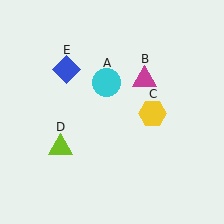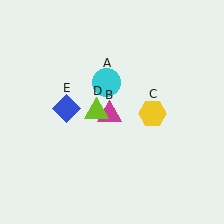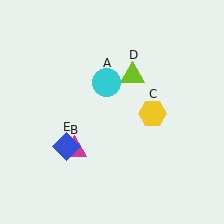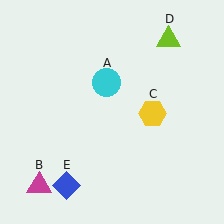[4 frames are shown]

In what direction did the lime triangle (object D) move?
The lime triangle (object D) moved up and to the right.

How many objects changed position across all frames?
3 objects changed position: magenta triangle (object B), lime triangle (object D), blue diamond (object E).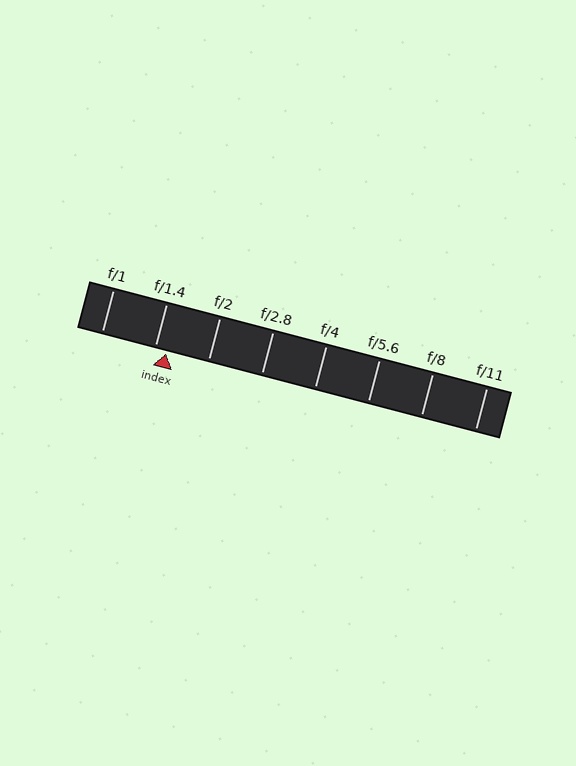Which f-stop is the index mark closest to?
The index mark is closest to f/1.4.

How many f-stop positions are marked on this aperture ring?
There are 8 f-stop positions marked.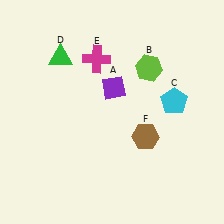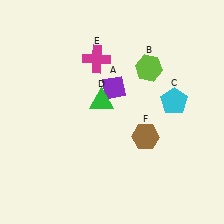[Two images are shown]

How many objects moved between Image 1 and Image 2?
1 object moved between the two images.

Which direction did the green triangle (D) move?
The green triangle (D) moved down.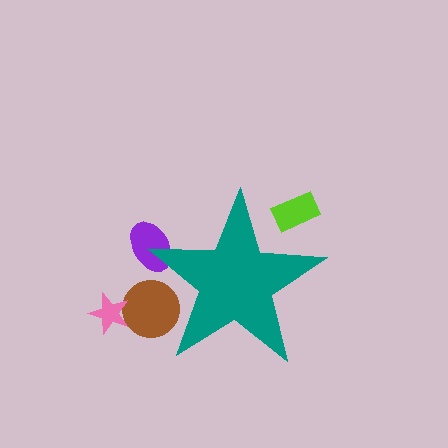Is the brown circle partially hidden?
Yes, the brown circle is partially hidden behind the teal star.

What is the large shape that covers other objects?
A teal star.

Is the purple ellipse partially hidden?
Yes, the purple ellipse is partially hidden behind the teal star.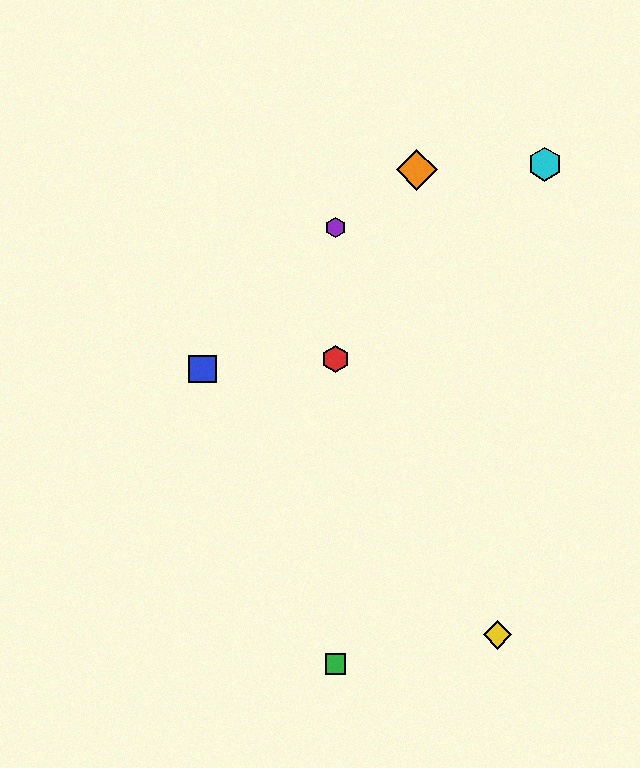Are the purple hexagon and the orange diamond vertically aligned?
No, the purple hexagon is at x≈336 and the orange diamond is at x≈417.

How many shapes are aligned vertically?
3 shapes (the red hexagon, the green square, the purple hexagon) are aligned vertically.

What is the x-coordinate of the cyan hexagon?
The cyan hexagon is at x≈545.